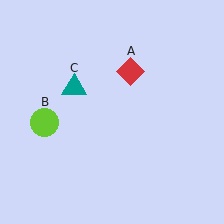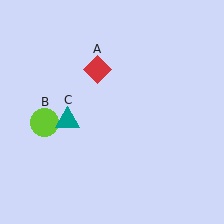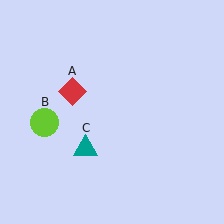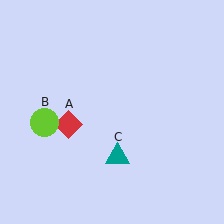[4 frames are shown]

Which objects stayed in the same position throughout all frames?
Lime circle (object B) remained stationary.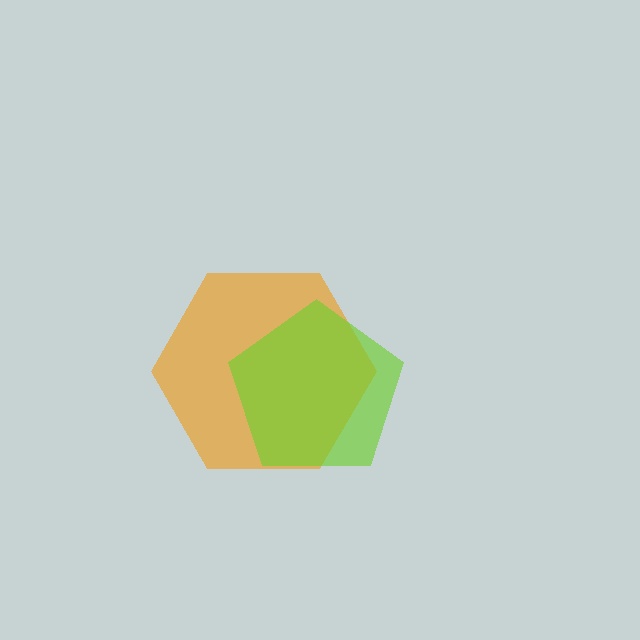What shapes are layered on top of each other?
The layered shapes are: an orange hexagon, a lime pentagon.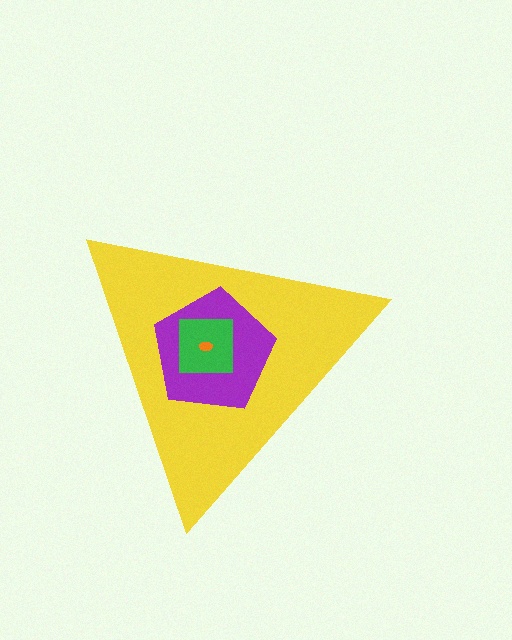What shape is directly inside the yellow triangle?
The purple pentagon.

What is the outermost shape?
The yellow triangle.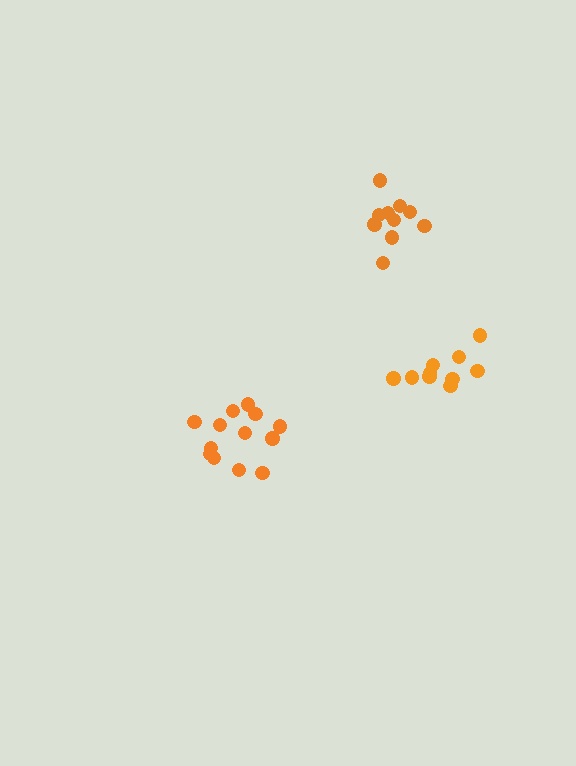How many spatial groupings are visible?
There are 3 spatial groupings.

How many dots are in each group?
Group 1: 10 dots, Group 2: 10 dots, Group 3: 13 dots (33 total).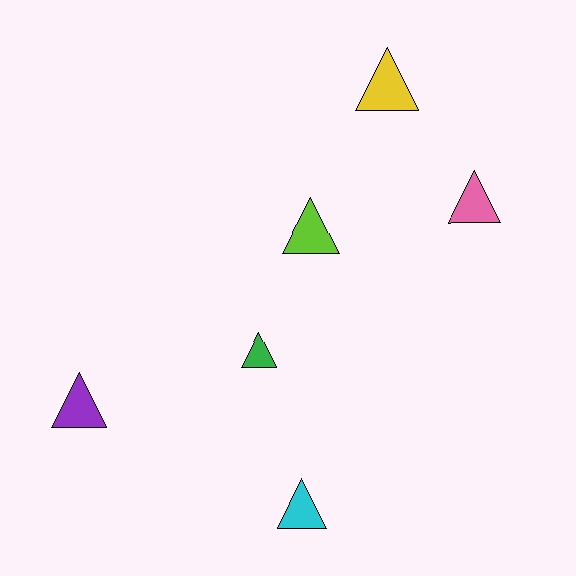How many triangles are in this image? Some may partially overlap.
There are 6 triangles.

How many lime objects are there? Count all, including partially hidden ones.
There is 1 lime object.